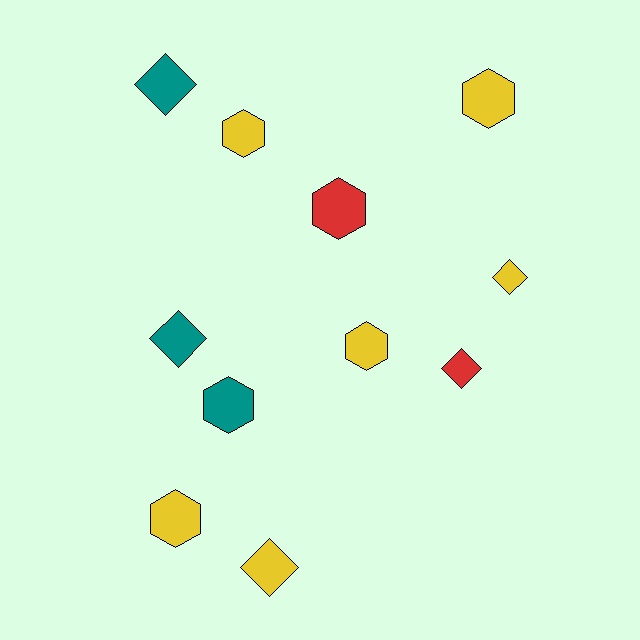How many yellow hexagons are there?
There are 4 yellow hexagons.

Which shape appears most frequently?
Hexagon, with 6 objects.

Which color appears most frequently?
Yellow, with 6 objects.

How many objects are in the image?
There are 11 objects.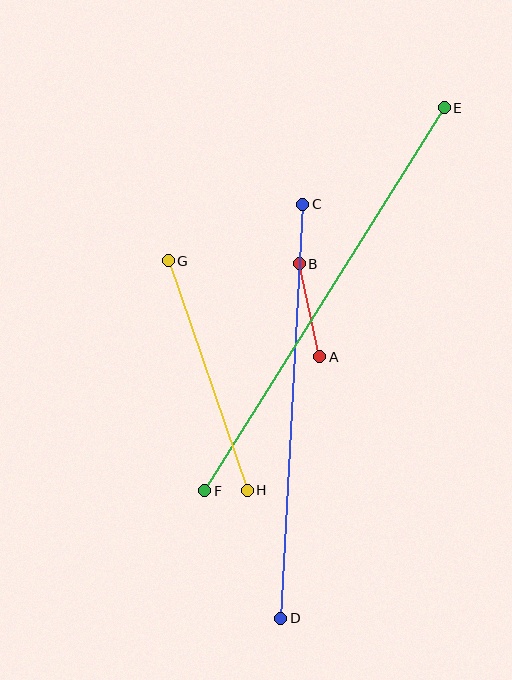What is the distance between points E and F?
The distance is approximately 452 pixels.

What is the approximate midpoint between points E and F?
The midpoint is at approximately (324, 299) pixels.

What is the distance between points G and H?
The distance is approximately 243 pixels.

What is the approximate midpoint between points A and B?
The midpoint is at approximately (310, 310) pixels.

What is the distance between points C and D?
The distance is approximately 415 pixels.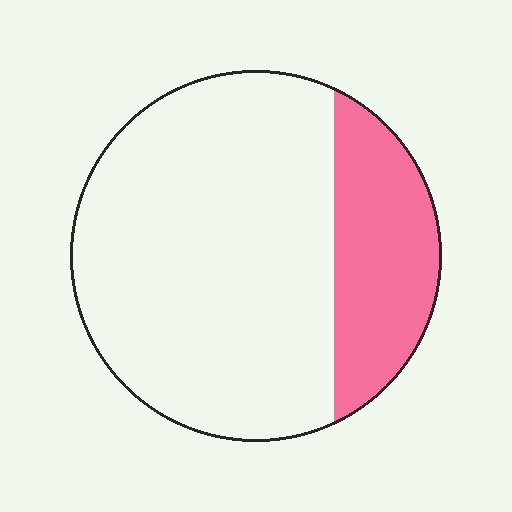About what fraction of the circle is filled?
About one quarter (1/4).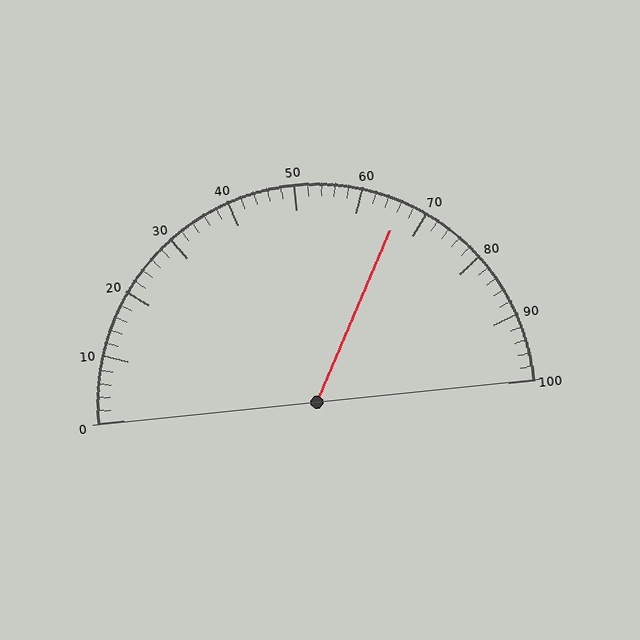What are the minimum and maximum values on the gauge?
The gauge ranges from 0 to 100.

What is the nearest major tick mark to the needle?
The nearest major tick mark is 70.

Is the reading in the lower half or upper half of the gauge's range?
The reading is in the upper half of the range (0 to 100).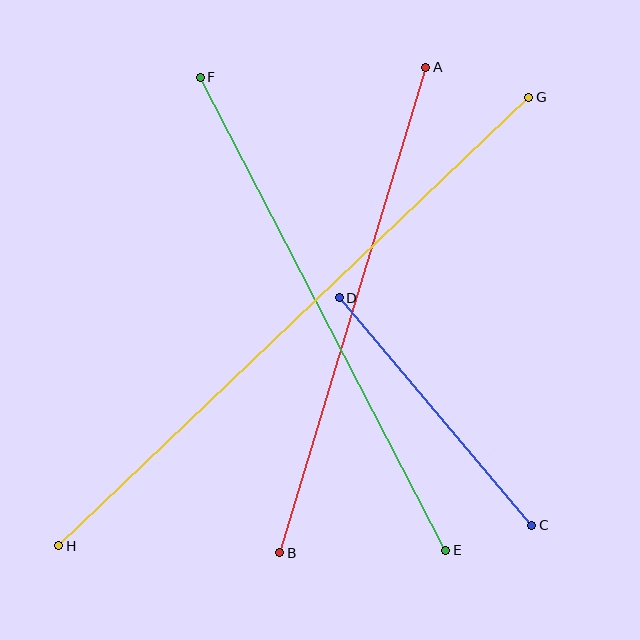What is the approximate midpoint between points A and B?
The midpoint is at approximately (353, 310) pixels.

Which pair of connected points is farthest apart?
Points G and H are farthest apart.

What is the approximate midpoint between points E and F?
The midpoint is at approximately (323, 314) pixels.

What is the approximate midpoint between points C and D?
The midpoint is at approximately (436, 412) pixels.